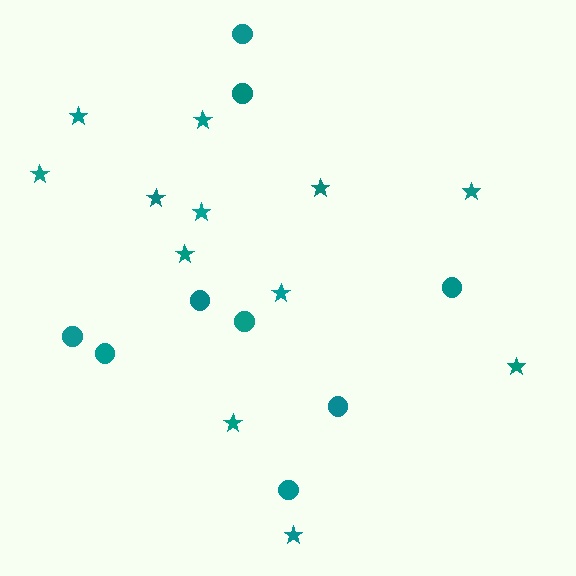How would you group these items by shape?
There are 2 groups: one group of stars (12) and one group of circles (9).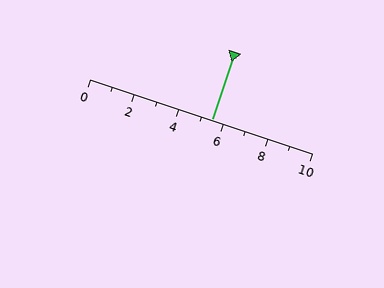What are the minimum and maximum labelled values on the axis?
The axis runs from 0 to 10.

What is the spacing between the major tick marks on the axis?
The major ticks are spaced 2 apart.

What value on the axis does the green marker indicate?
The marker indicates approximately 5.5.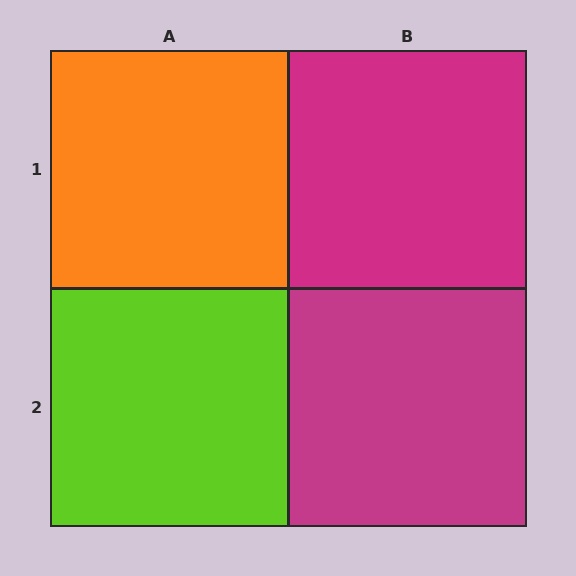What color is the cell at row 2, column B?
Magenta.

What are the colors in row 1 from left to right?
Orange, magenta.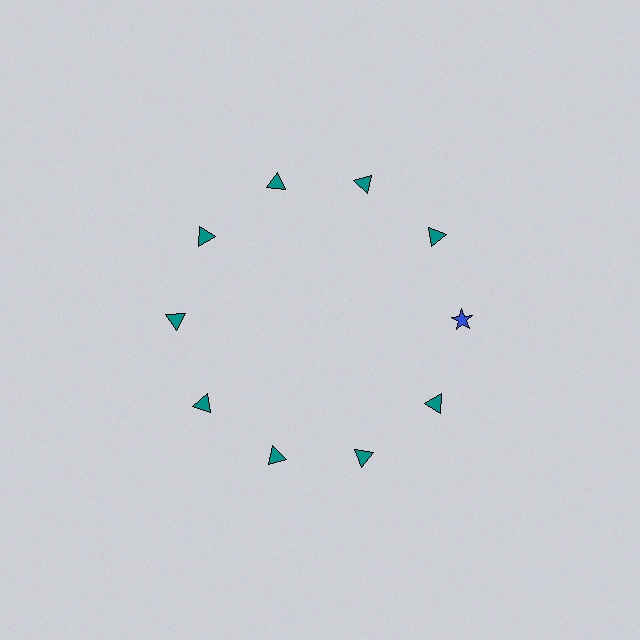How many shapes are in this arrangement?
There are 10 shapes arranged in a ring pattern.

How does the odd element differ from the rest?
It differs in both color (blue instead of teal) and shape (star instead of triangle).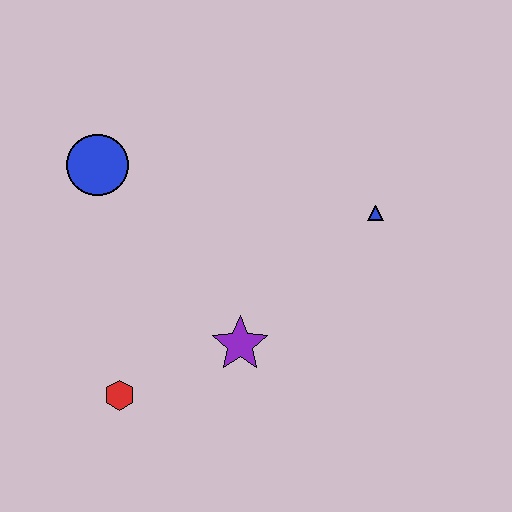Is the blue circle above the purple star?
Yes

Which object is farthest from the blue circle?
The blue triangle is farthest from the blue circle.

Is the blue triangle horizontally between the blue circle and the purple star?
No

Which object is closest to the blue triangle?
The purple star is closest to the blue triangle.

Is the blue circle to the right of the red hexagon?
No